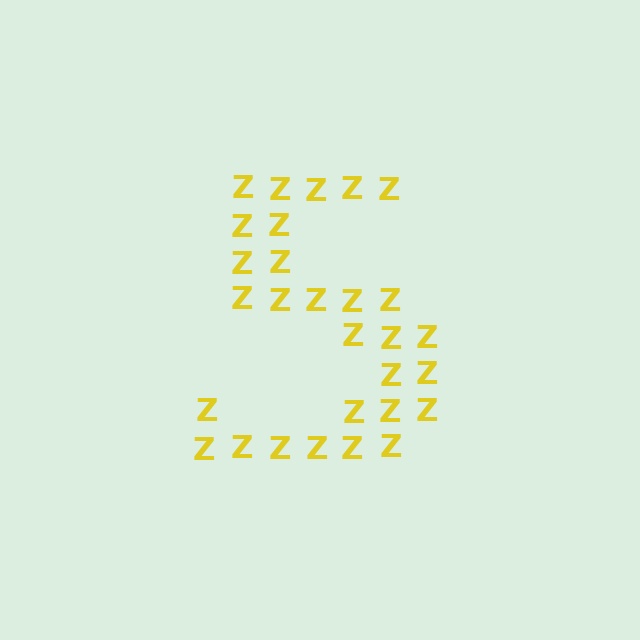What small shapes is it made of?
It is made of small letter Z's.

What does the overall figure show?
The overall figure shows the digit 5.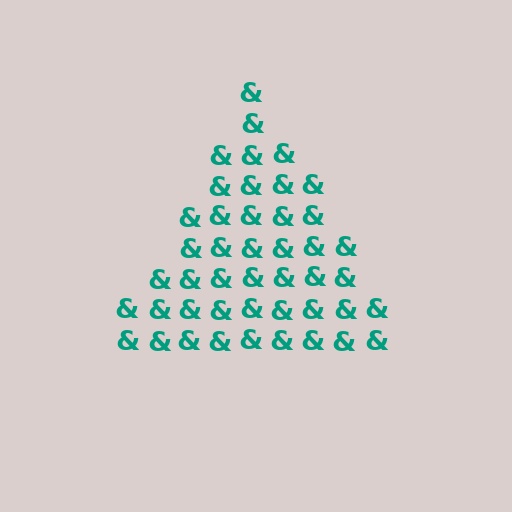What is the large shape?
The large shape is a triangle.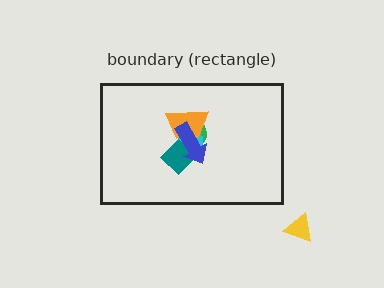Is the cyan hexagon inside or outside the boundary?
Inside.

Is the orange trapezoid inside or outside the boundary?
Inside.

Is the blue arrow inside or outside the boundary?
Inside.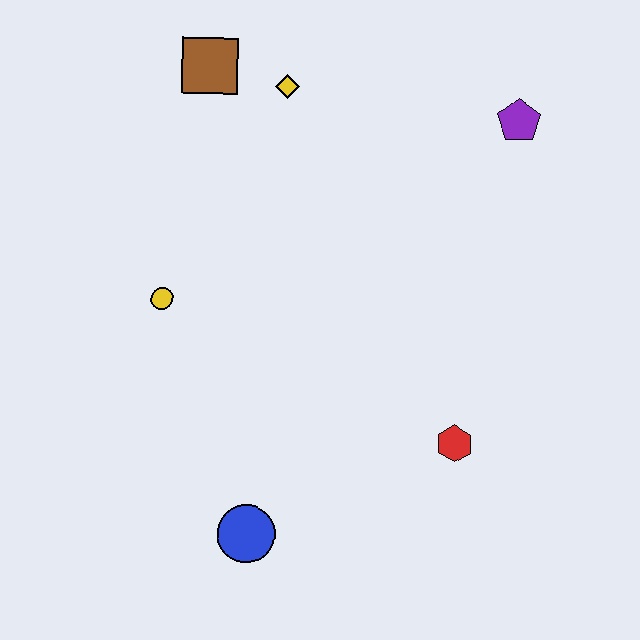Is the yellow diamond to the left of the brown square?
No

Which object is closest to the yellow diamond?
The brown square is closest to the yellow diamond.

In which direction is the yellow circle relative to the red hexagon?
The yellow circle is to the left of the red hexagon.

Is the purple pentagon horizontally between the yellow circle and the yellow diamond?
No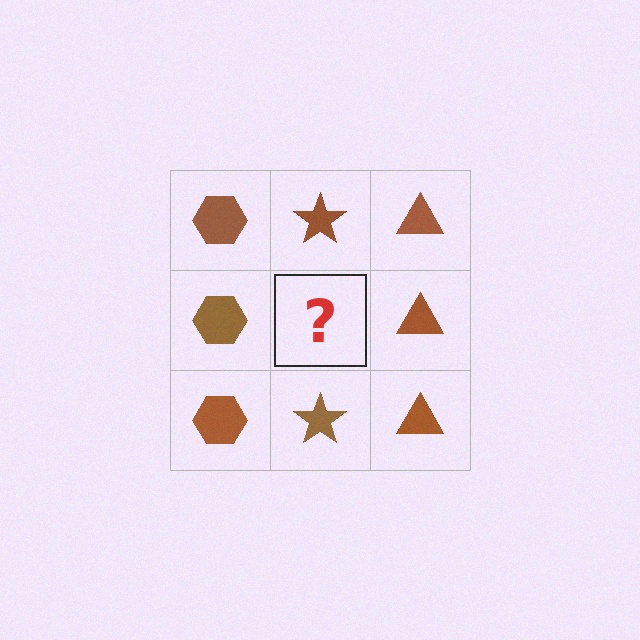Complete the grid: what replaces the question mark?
The question mark should be replaced with a brown star.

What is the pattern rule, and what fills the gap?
The rule is that each column has a consistent shape. The gap should be filled with a brown star.